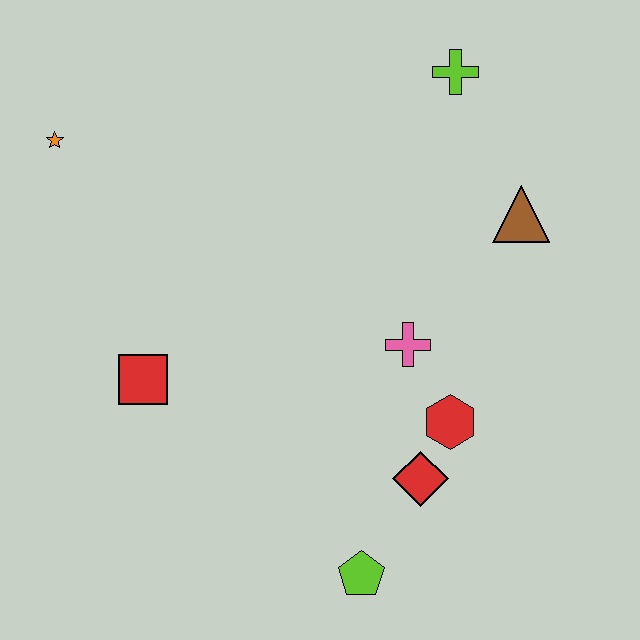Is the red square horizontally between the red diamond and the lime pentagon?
No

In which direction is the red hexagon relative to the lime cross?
The red hexagon is below the lime cross.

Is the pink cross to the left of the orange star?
No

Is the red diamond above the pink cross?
No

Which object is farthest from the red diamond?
The orange star is farthest from the red diamond.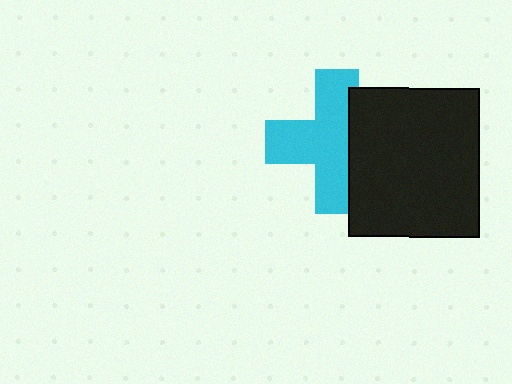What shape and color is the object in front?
The object in front is a black rectangle.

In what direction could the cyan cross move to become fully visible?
The cyan cross could move left. That would shift it out from behind the black rectangle entirely.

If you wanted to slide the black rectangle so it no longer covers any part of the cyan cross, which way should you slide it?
Slide it right — that is the most direct way to separate the two shapes.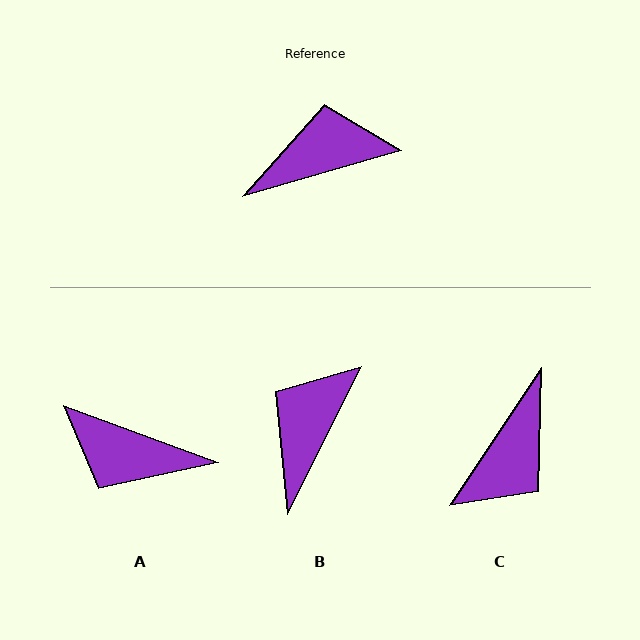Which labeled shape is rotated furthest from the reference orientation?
A, about 144 degrees away.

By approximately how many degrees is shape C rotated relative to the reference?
Approximately 140 degrees clockwise.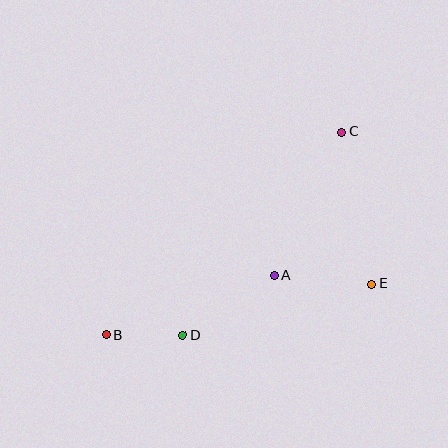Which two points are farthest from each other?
Points B and C are farthest from each other.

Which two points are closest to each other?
Points B and D are closest to each other.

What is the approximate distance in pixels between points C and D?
The distance between C and D is approximately 258 pixels.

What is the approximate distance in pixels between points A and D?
The distance between A and D is approximately 109 pixels.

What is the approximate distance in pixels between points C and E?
The distance between C and E is approximately 155 pixels.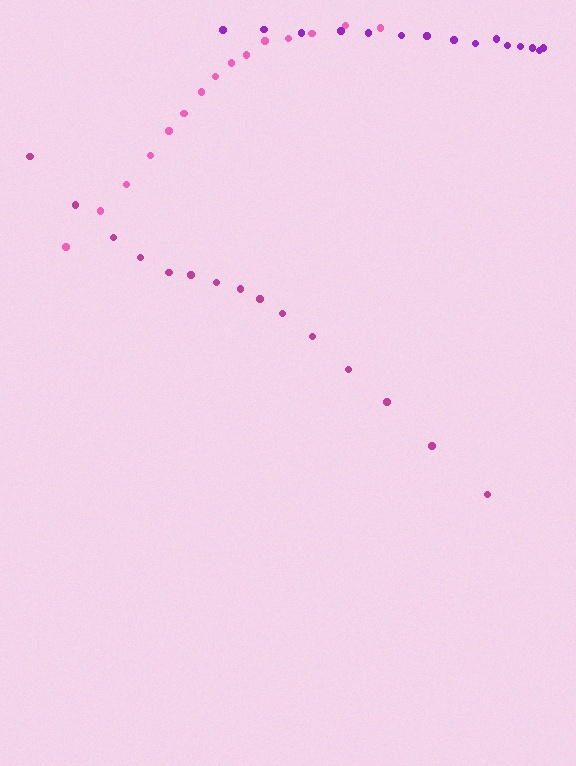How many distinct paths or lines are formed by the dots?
There are 3 distinct paths.